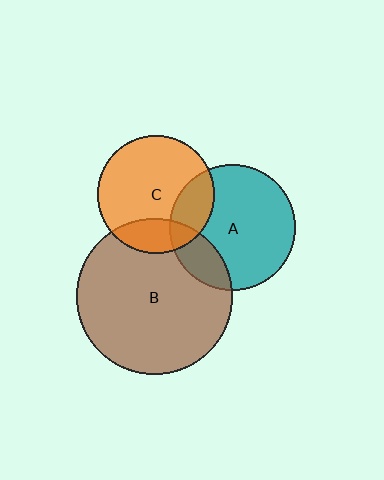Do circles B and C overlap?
Yes.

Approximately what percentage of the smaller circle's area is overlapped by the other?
Approximately 20%.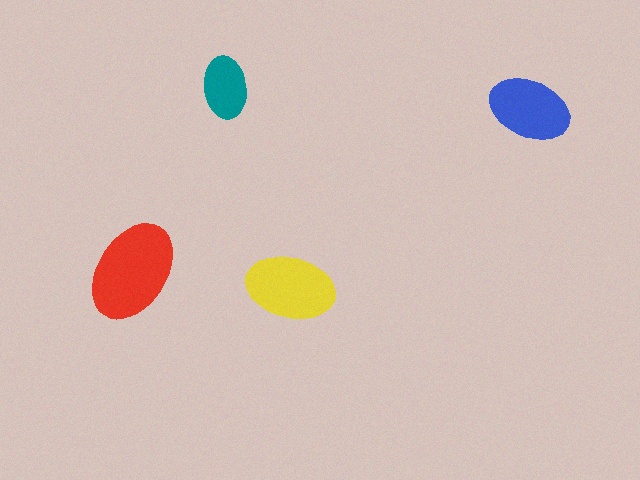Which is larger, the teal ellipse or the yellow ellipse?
The yellow one.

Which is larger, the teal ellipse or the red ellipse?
The red one.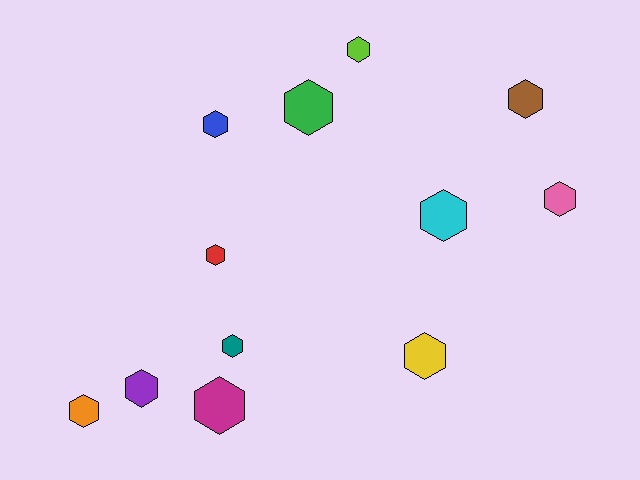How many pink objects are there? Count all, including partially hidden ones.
There is 1 pink object.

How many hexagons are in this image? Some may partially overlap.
There are 12 hexagons.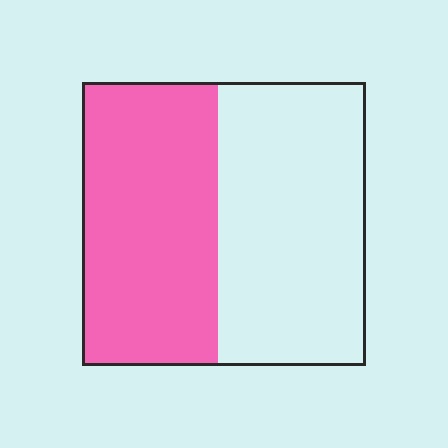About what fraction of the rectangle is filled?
About one half (1/2).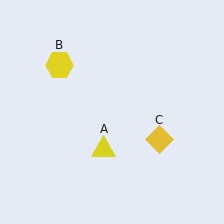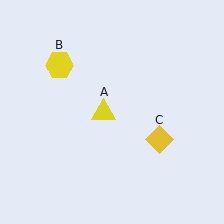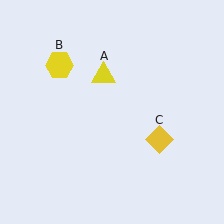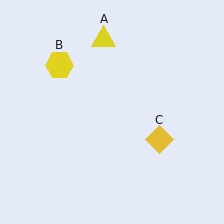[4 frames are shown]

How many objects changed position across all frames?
1 object changed position: yellow triangle (object A).